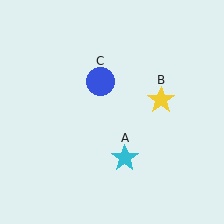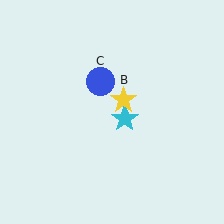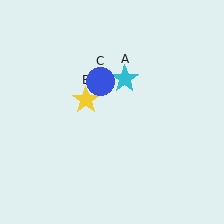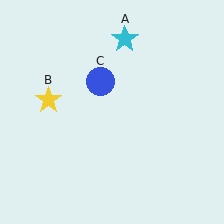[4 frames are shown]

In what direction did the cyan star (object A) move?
The cyan star (object A) moved up.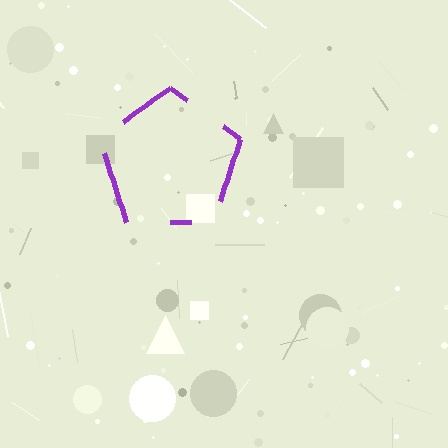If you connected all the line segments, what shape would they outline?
They would outline a pentagon.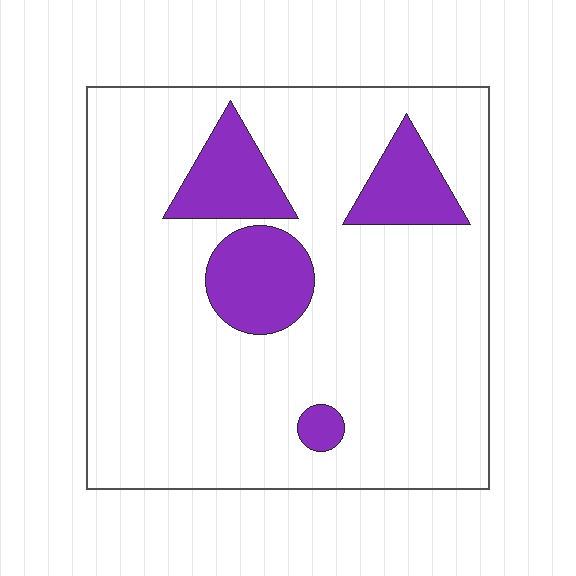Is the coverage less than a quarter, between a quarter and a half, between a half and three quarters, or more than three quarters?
Less than a quarter.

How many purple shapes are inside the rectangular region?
4.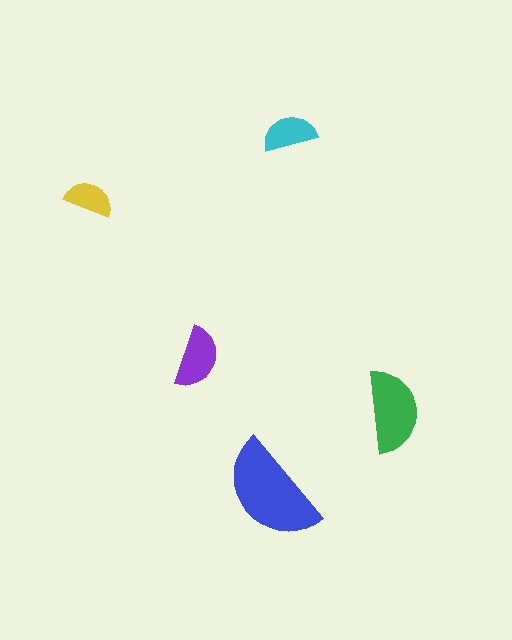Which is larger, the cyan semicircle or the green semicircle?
The green one.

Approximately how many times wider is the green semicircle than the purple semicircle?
About 1.5 times wider.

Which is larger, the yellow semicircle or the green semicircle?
The green one.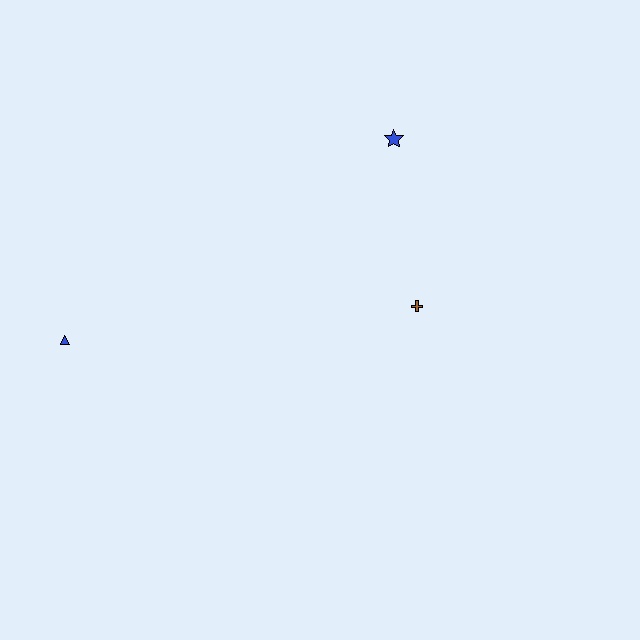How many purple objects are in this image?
There are no purple objects.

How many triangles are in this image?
There is 1 triangle.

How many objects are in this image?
There are 3 objects.